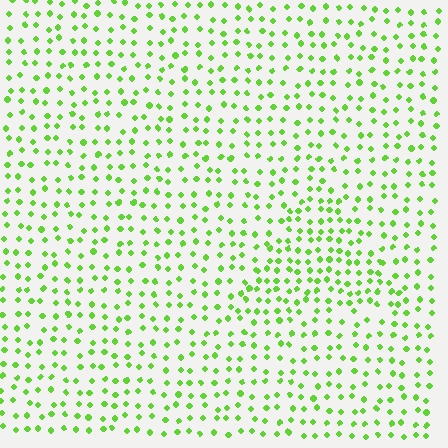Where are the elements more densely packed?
The elements are more densely packed inside the triangle boundary.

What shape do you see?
I see a triangle.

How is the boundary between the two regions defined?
The boundary is defined by a change in element density (approximately 1.5x ratio). All elements are the same color, size, and shape.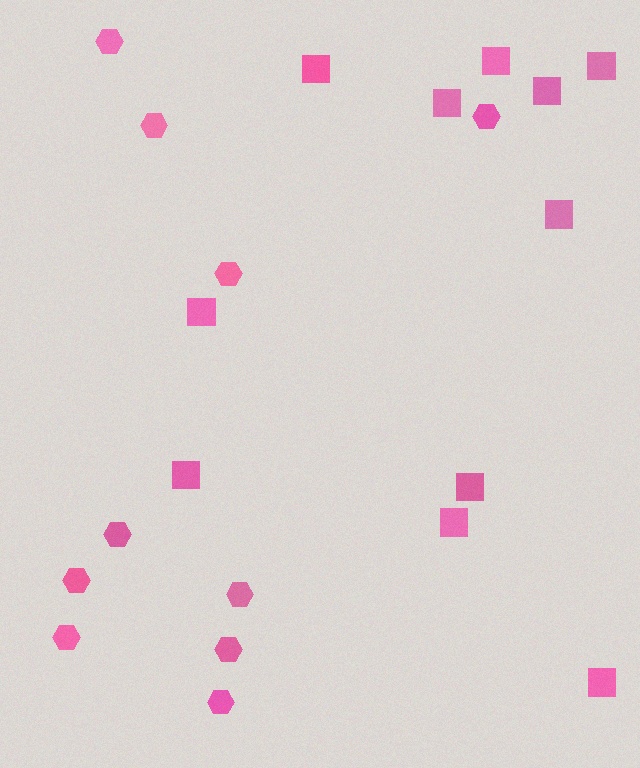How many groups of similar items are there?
There are 2 groups: one group of hexagons (10) and one group of squares (11).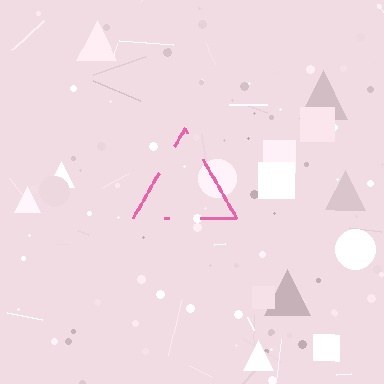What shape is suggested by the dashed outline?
The dashed outline suggests a triangle.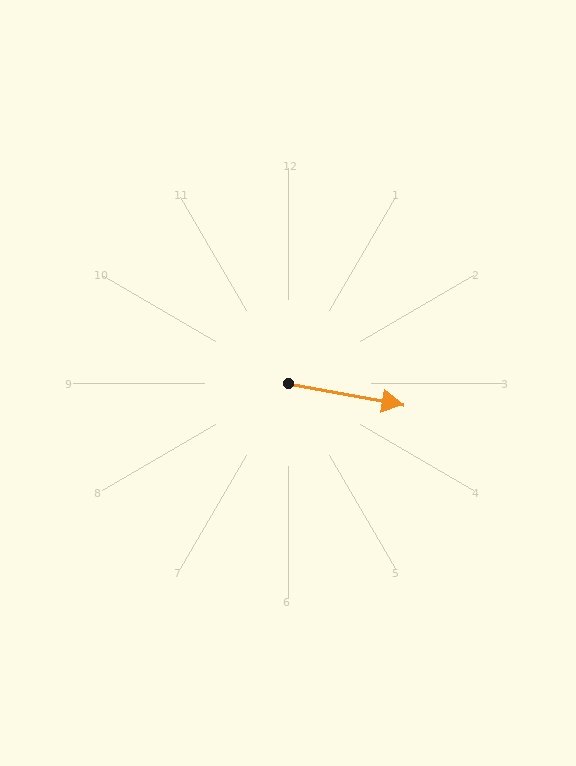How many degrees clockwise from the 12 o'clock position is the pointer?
Approximately 101 degrees.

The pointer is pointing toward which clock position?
Roughly 3 o'clock.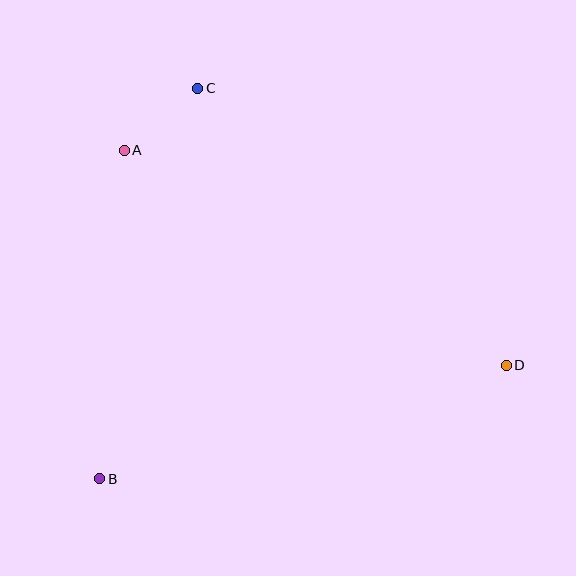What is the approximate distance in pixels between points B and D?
The distance between B and D is approximately 422 pixels.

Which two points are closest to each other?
Points A and C are closest to each other.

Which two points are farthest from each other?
Points A and D are farthest from each other.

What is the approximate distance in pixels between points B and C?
The distance between B and C is approximately 403 pixels.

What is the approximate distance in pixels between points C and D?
The distance between C and D is approximately 415 pixels.